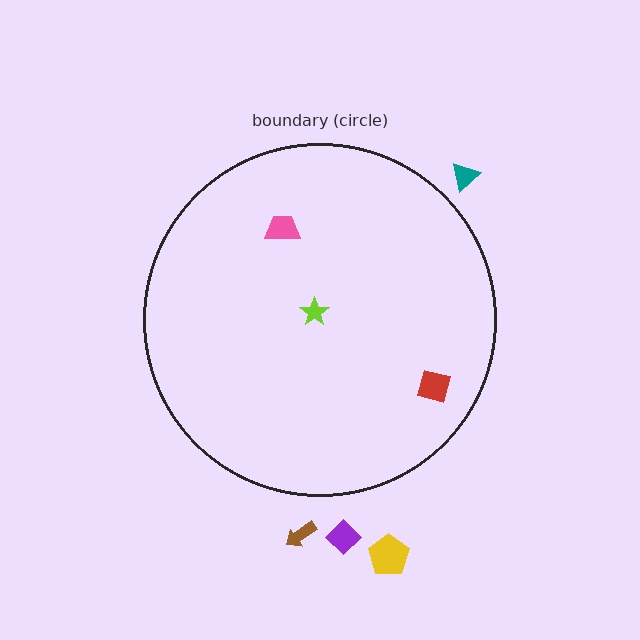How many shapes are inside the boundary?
3 inside, 4 outside.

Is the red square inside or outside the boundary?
Inside.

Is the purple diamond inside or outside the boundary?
Outside.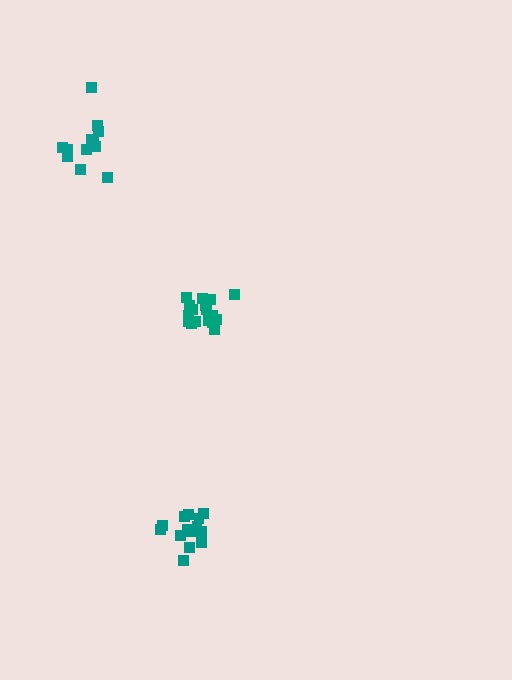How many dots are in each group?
Group 1: 17 dots, Group 2: 14 dots, Group 3: 13 dots (44 total).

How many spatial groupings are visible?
There are 3 spatial groupings.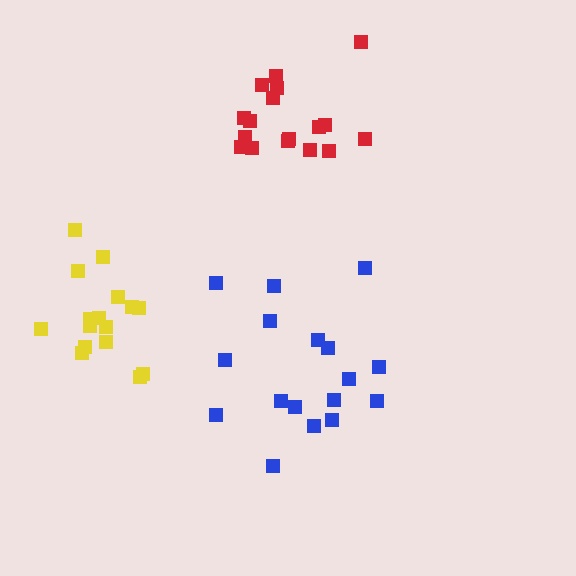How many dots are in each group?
Group 1: 17 dots, Group 2: 17 dots, Group 3: 16 dots (50 total).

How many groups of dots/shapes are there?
There are 3 groups.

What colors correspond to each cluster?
The clusters are colored: blue, red, yellow.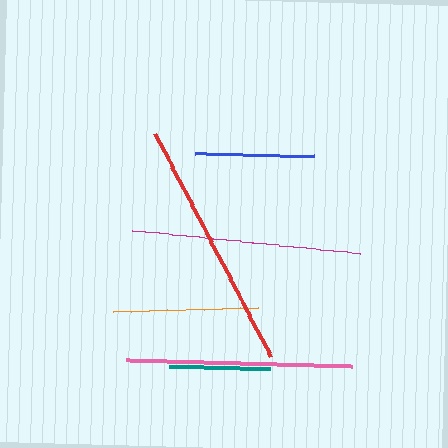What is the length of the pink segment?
The pink segment is approximately 225 pixels long.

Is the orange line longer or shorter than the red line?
The red line is longer than the orange line.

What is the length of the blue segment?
The blue segment is approximately 118 pixels long.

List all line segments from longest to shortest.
From longest to shortest: red, magenta, pink, orange, blue, teal.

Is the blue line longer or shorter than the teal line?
The blue line is longer than the teal line.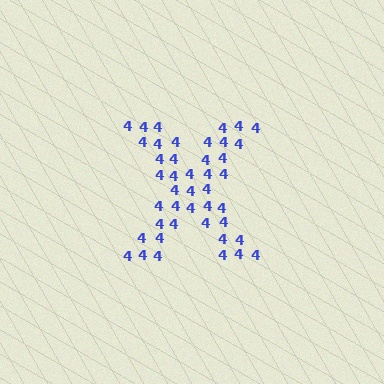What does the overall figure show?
The overall figure shows the letter X.